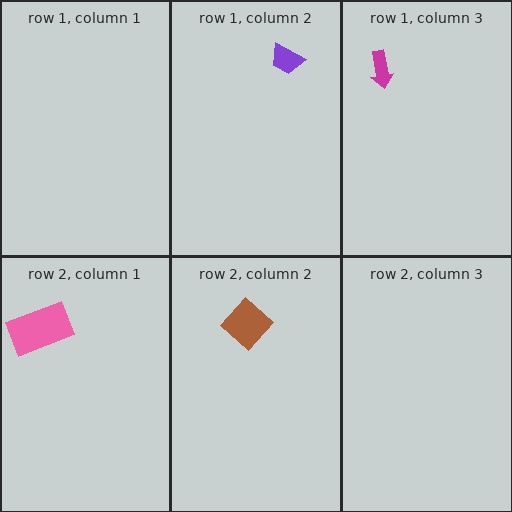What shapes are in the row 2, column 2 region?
The brown diamond.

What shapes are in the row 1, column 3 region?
The magenta arrow.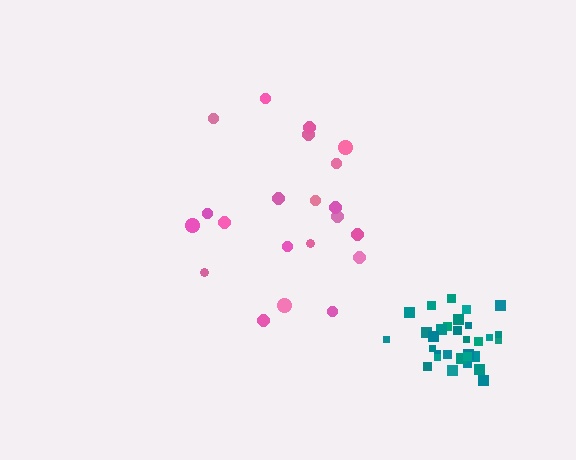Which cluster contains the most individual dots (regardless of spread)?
Teal (33).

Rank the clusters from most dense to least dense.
teal, pink.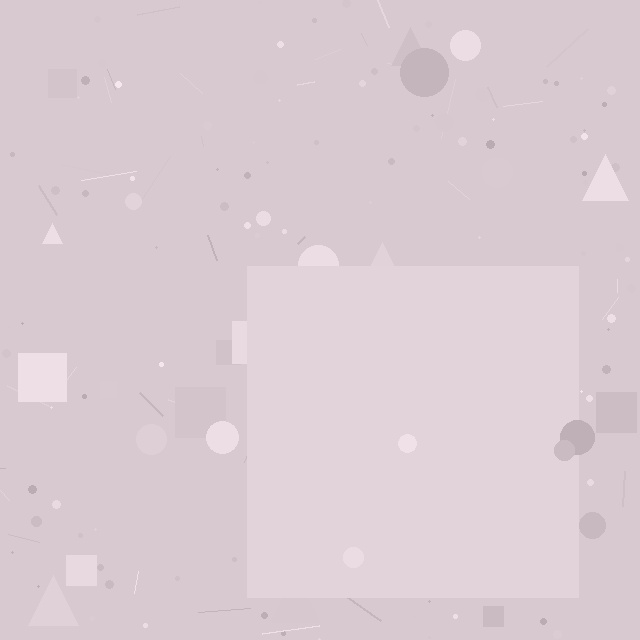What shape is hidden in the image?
A square is hidden in the image.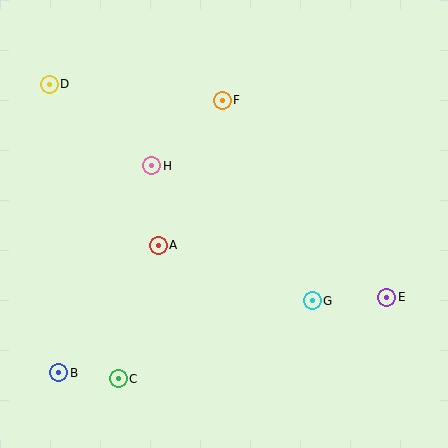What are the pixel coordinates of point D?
Point D is at (49, 84).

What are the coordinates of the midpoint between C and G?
The midpoint between C and G is at (215, 340).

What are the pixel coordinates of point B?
Point B is at (59, 373).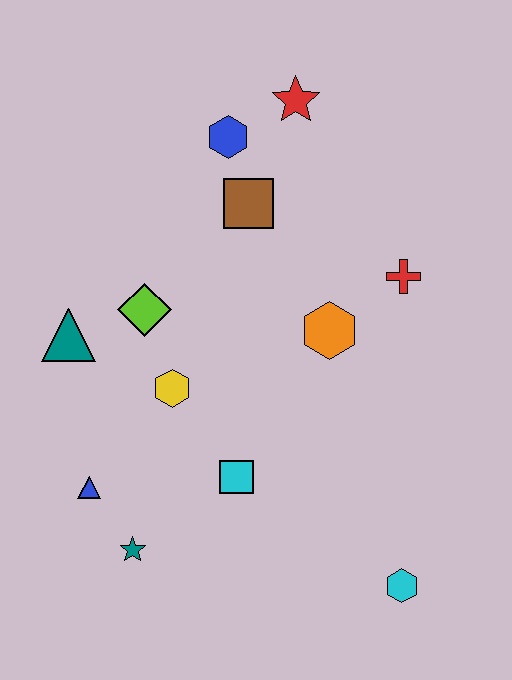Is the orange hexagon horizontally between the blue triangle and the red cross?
Yes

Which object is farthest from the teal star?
The red star is farthest from the teal star.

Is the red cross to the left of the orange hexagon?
No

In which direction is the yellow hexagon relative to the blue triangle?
The yellow hexagon is above the blue triangle.